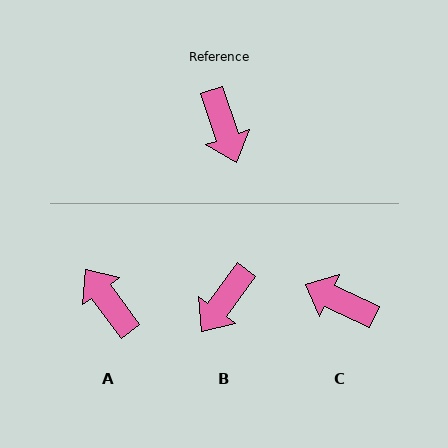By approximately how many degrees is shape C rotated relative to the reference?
Approximately 134 degrees clockwise.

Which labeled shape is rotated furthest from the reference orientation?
A, about 163 degrees away.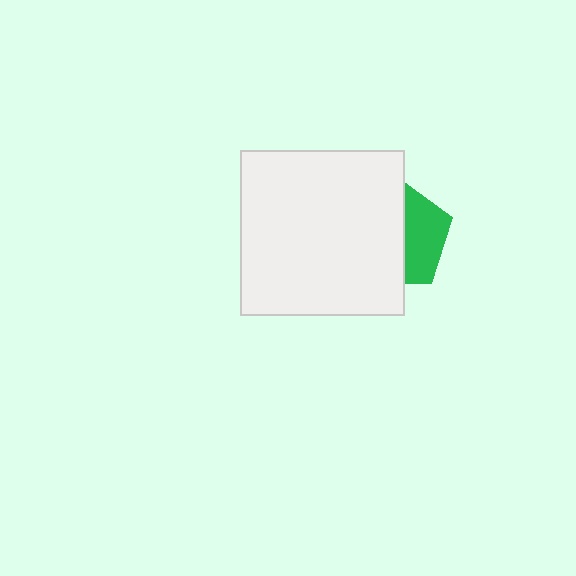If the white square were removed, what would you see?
You would see the complete green pentagon.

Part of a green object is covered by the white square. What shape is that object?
It is a pentagon.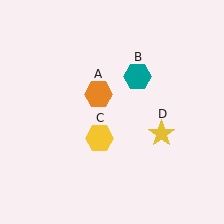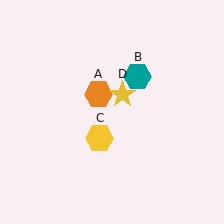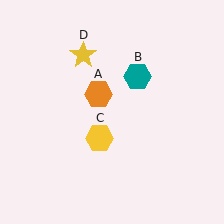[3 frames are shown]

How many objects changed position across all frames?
1 object changed position: yellow star (object D).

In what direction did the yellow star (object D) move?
The yellow star (object D) moved up and to the left.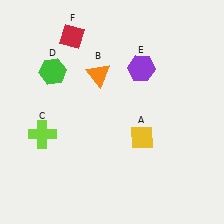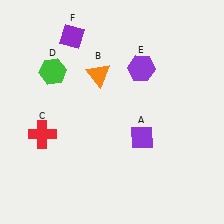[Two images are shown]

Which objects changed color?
A changed from yellow to purple. C changed from lime to red. F changed from red to purple.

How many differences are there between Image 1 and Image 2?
There are 3 differences between the two images.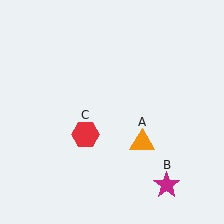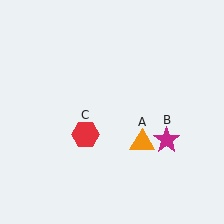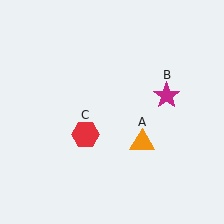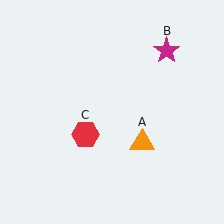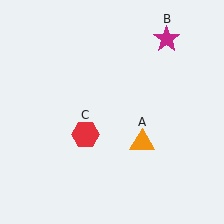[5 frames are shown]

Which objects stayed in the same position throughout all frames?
Orange triangle (object A) and red hexagon (object C) remained stationary.